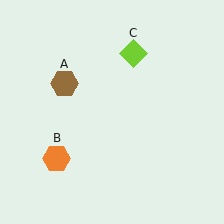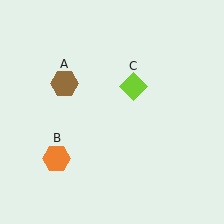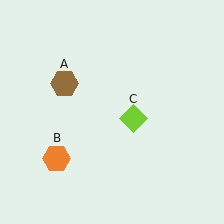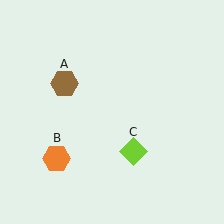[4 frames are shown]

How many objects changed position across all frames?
1 object changed position: lime diamond (object C).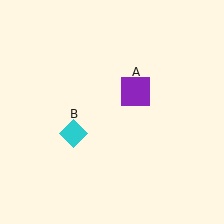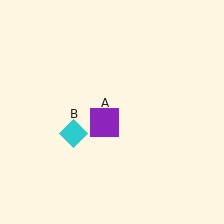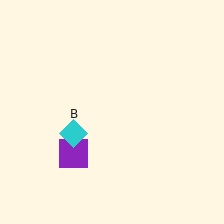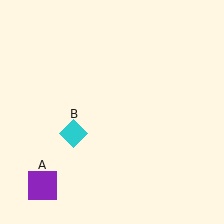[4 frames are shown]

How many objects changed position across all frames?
1 object changed position: purple square (object A).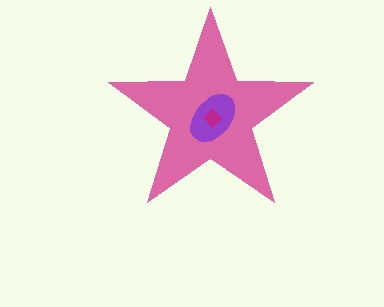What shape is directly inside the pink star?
The purple ellipse.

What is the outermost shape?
The pink star.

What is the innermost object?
The magenta diamond.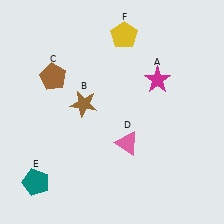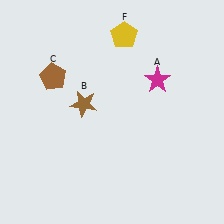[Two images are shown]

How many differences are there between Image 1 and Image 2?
There are 2 differences between the two images.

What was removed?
The pink triangle (D), the teal pentagon (E) were removed in Image 2.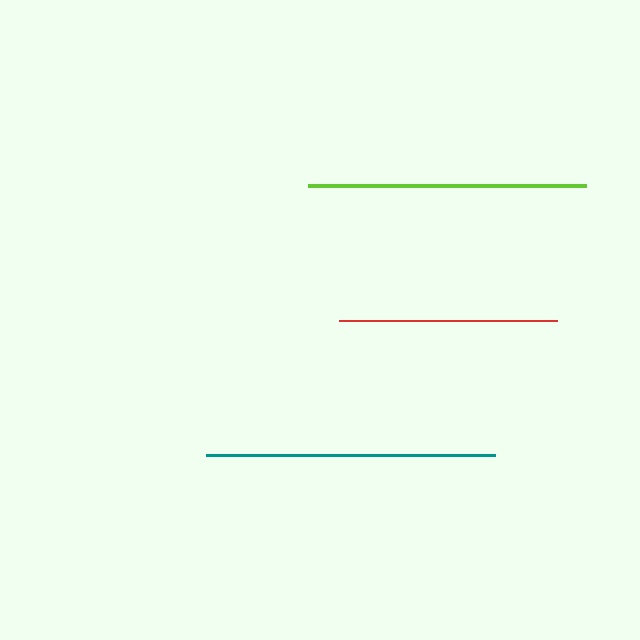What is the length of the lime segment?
The lime segment is approximately 278 pixels long.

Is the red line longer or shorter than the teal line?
The teal line is longer than the red line.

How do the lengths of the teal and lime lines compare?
The teal and lime lines are approximately the same length.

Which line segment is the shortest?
The red line is the shortest at approximately 218 pixels.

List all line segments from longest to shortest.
From longest to shortest: teal, lime, red.